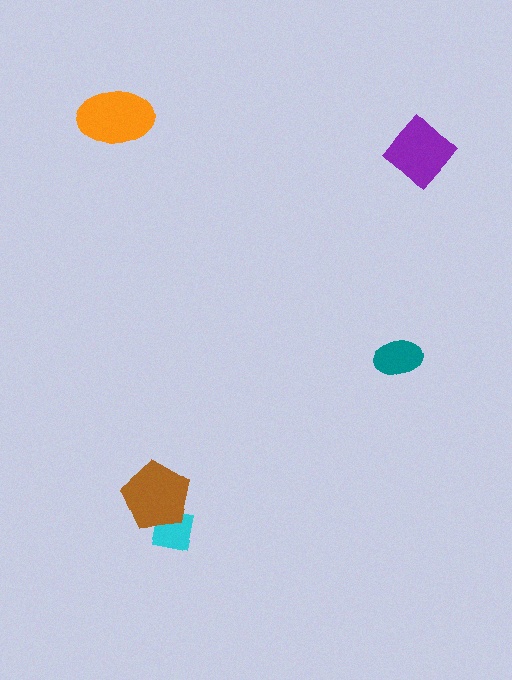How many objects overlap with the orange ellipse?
0 objects overlap with the orange ellipse.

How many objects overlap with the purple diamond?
0 objects overlap with the purple diamond.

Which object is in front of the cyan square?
The brown pentagon is in front of the cyan square.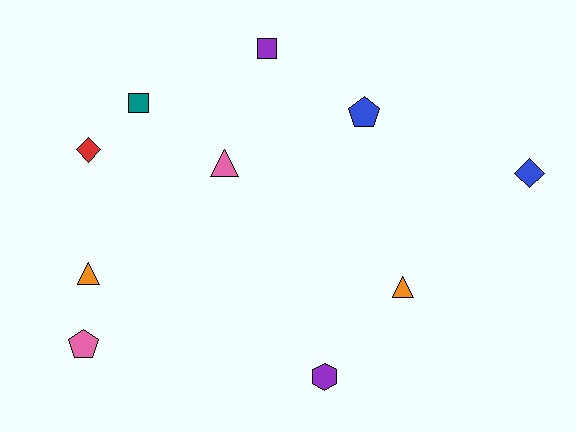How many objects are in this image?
There are 10 objects.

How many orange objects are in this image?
There are 2 orange objects.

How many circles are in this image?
There are no circles.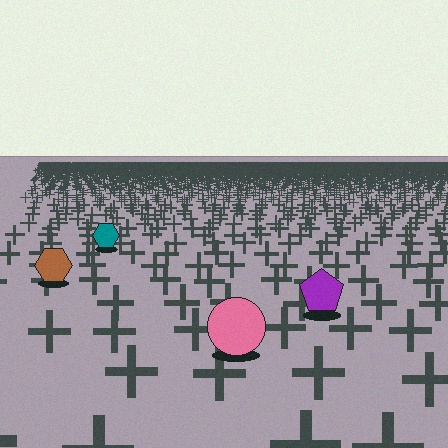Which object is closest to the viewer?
The pink circle is closest. The texture marks near it are larger and more spread out.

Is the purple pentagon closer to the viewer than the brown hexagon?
Yes. The purple pentagon is closer — you can tell from the texture gradient: the ground texture is coarser near it.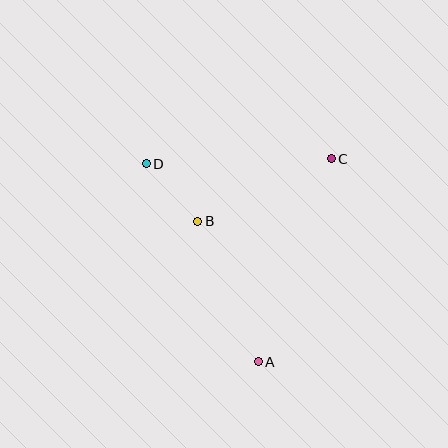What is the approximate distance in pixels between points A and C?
The distance between A and C is approximately 216 pixels.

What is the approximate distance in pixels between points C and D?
The distance between C and D is approximately 185 pixels.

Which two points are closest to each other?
Points B and D are closest to each other.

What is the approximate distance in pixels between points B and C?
The distance between B and C is approximately 147 pixels.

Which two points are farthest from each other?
Points A and D are farthest from each other.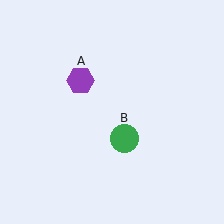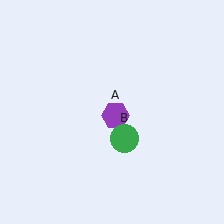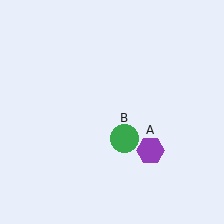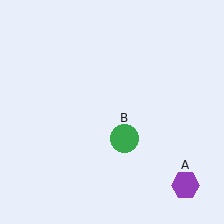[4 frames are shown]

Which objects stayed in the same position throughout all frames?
Green circle (object B) remained stationary.